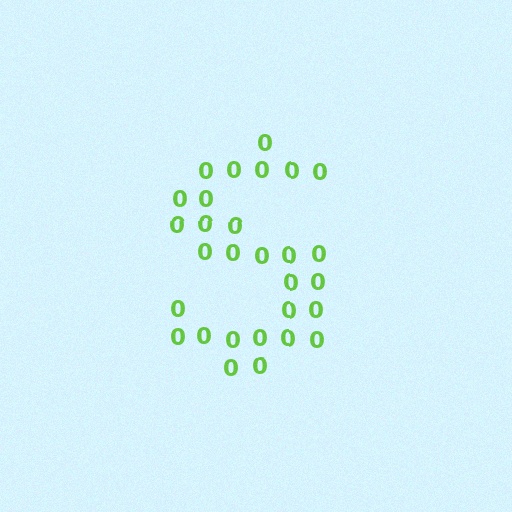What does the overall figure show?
The overall figure shows the letter S.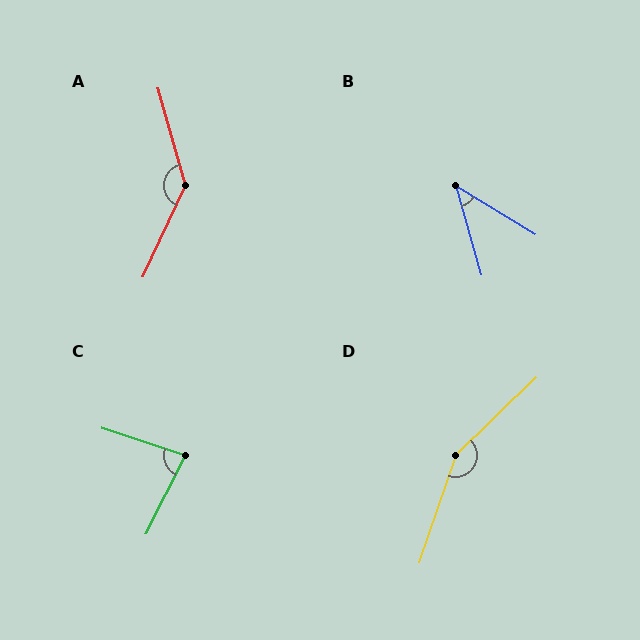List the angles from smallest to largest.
B (42°), C (82°), A (140°), D (152°).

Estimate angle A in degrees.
Approximately 140 degrees.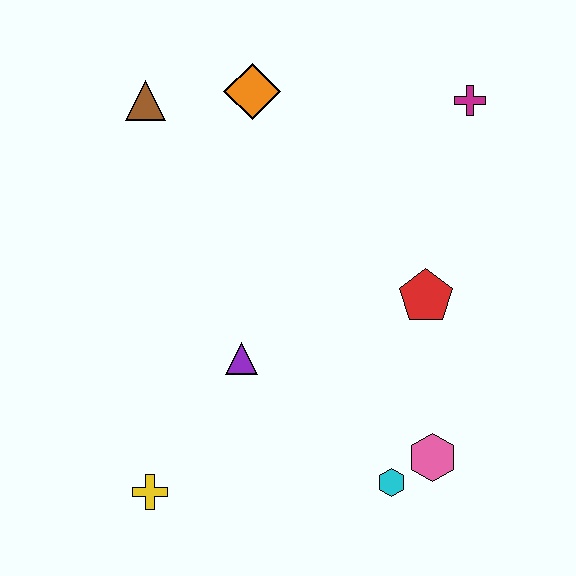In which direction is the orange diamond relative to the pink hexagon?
The orange diamond is above the pink hexagon.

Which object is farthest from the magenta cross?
The yellow cross is farthest from the magenta cross.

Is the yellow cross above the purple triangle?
No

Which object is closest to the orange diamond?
The brown triangle is closest to the orange diamond.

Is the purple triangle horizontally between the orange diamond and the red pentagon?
No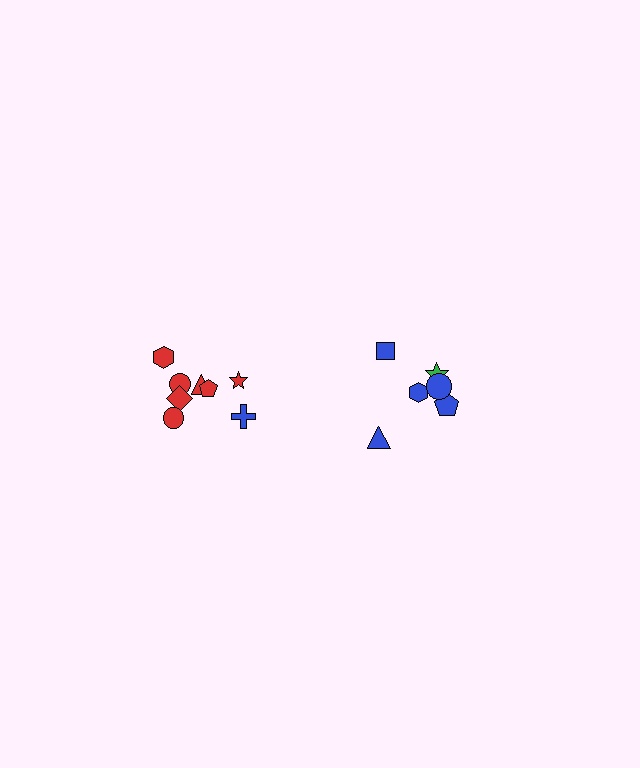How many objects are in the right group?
There are 6 objects.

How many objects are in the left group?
There are 8 objects.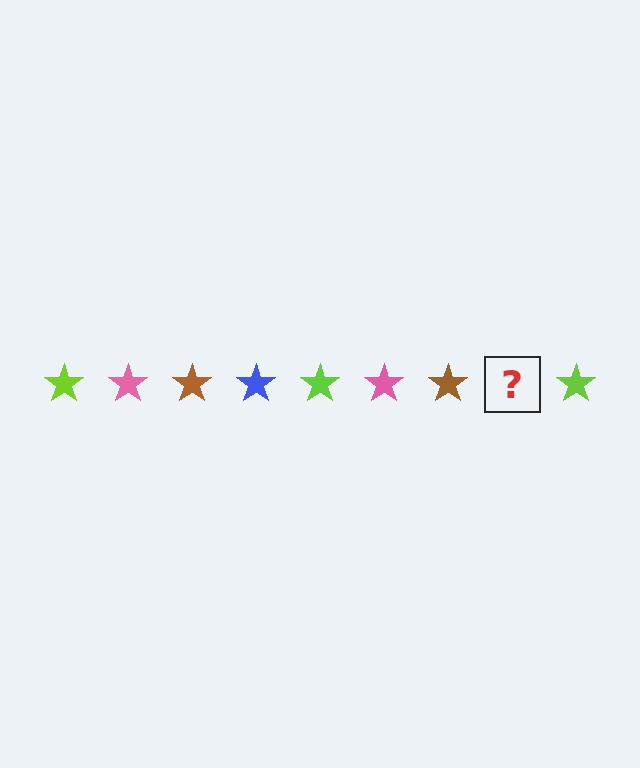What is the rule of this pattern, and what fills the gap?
The rule is that the pattern cycles through lime, pink, brown, blue stars. The gap should be filled with a blue star.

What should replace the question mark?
The question mark should be replaced with a blue star.